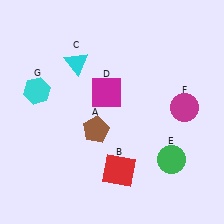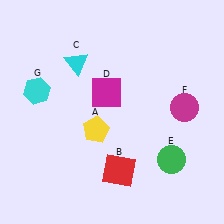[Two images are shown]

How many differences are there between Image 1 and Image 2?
There is 1 difference between the two images.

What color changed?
The pentagon (A) changed from brown in Image 1 to yellow in Image 2.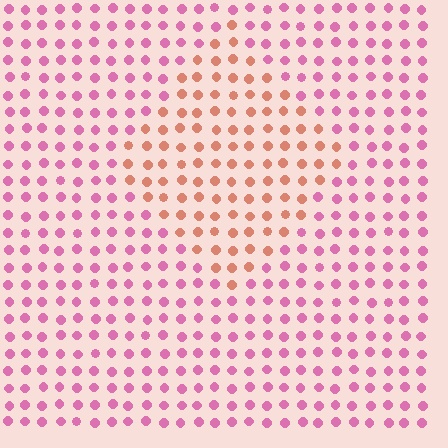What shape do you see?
I see a diamond.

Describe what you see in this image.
The image is filled with small pink elements in a uniform arrangement. A diamond-shaped region is visible where the elements are tinted to a slightly different hue, forming a subtle color boundary.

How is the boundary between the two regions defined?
The boundary is defined purely by a slight shift in hue (about 46 degrees). Spacing, size, and orientation are identical on both sides.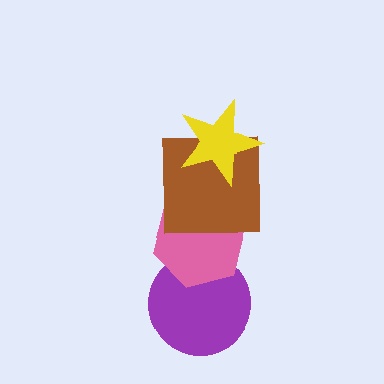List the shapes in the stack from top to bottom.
From top to bottom: the yellow star, the brown square, the pink hexagon, the purple circle.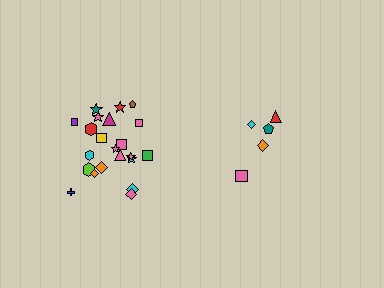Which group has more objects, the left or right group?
The left group.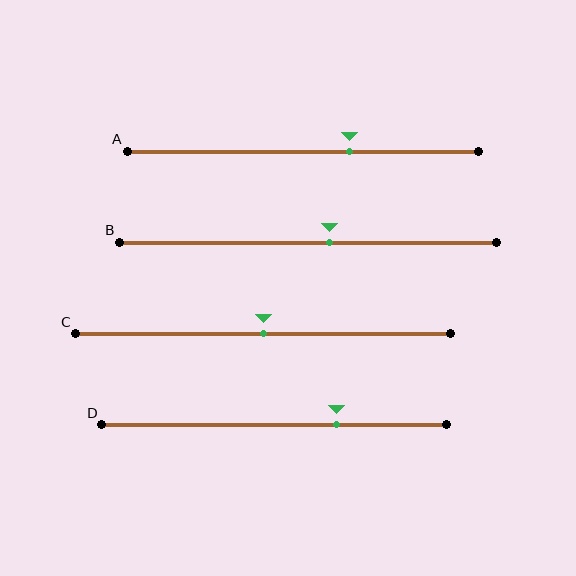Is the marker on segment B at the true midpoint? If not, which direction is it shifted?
No, the marker on segment B is shifted to the right by about 6% of the segment length.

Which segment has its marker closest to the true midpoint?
Segment C has its marker closest to the true midpoint.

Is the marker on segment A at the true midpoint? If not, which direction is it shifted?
No, the marker on segment A is shifted to the right by about 13% of the segment length.